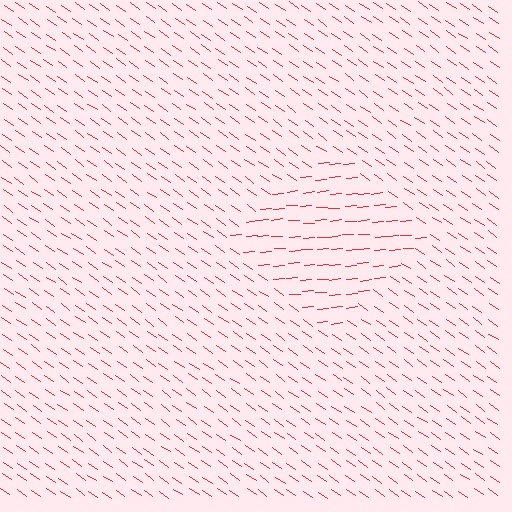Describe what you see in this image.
The image is filled with small red line segments. A diamond region in the image has lines oriented differently from the surrounding lines, creating a visible texture boundary.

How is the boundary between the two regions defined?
The boundary is defined purely by a change in line orientation (approximately 40 degrees difference). All lines are the same color and thickness.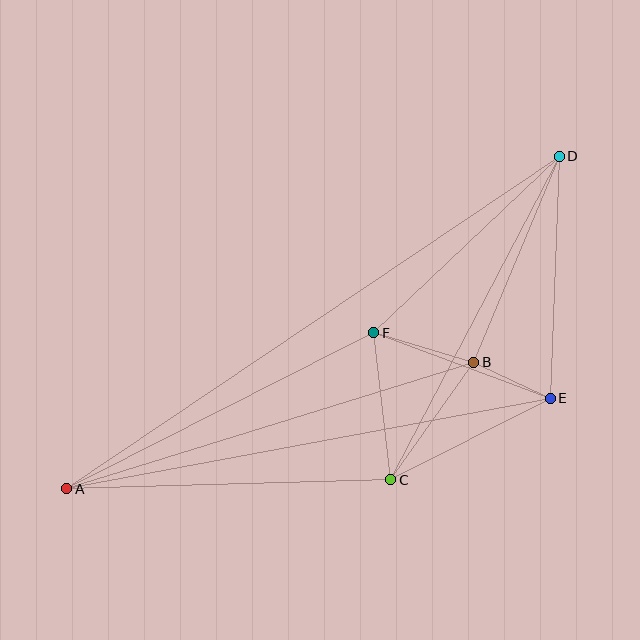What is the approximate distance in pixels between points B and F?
The distance between B and F is approximately 104 pixels.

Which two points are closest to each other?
Points B and E are closest to each other.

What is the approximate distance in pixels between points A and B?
The distance between A and B is approximately 426 pixels.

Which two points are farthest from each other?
Points A and D are farthest from each other.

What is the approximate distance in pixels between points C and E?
The distance between C and E is approximately 179 pixels.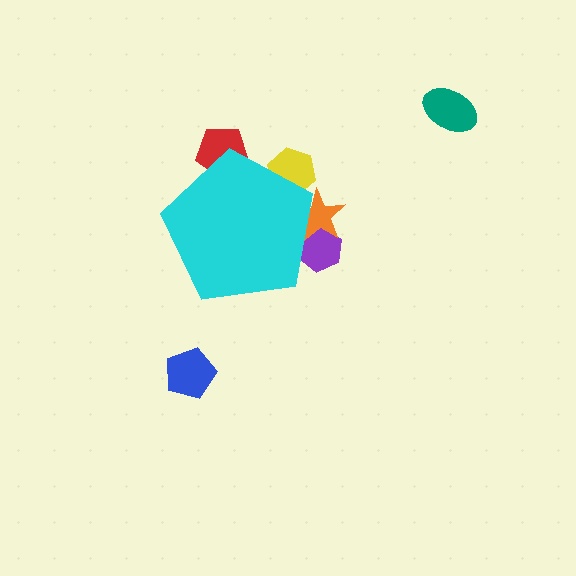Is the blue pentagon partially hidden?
No, the blue pentagon is fully visible.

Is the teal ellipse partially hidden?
No, the teal ellipse is fully visible.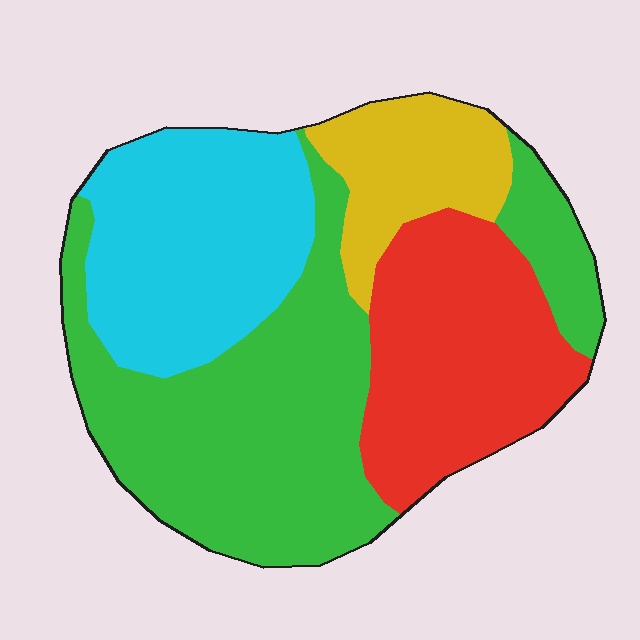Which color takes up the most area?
Green, at roughly 40%.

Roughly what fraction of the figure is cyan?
Cyan covers 24% of the figure.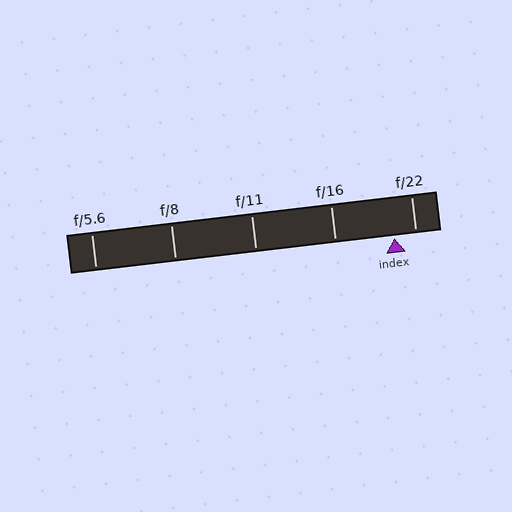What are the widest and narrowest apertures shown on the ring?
The widest aperture shown is f/5.6 and the narrowest is f/22.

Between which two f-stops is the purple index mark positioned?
The index mark is between f/16 and f/22.